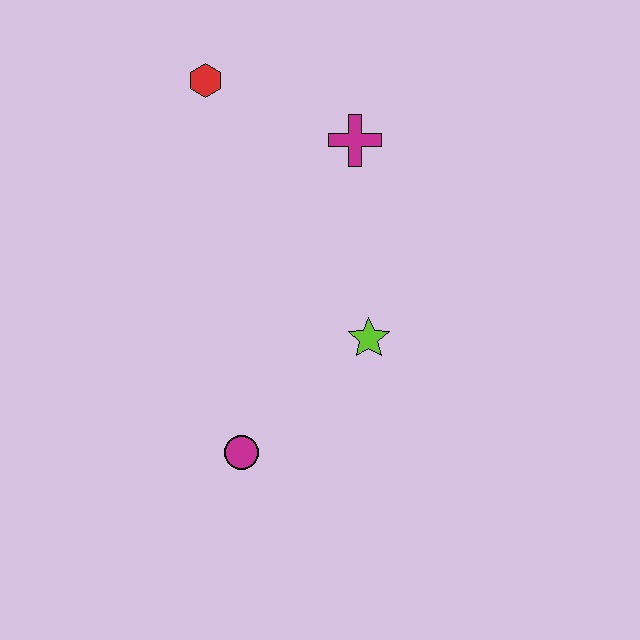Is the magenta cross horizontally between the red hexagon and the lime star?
Yes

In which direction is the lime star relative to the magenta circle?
The lime star is to the right of the magenta circle.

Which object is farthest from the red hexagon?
The magenta circle is farthest from the red hexagon.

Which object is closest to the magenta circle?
The lime star is closest to the magenta circle.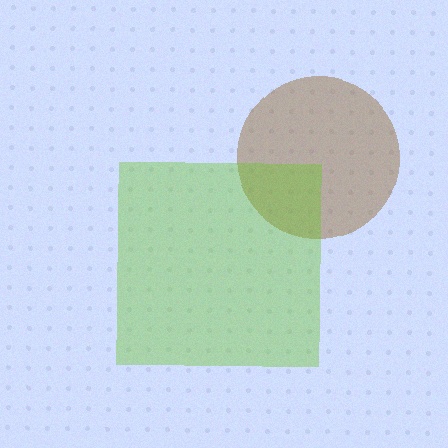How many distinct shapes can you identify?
There are 2 distinct shapes: a brown circle, a lime square.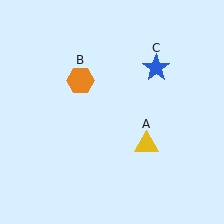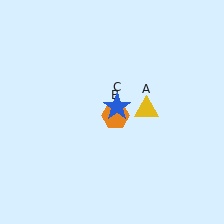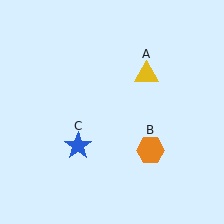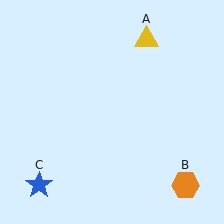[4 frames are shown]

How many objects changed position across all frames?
3 objects changed position: yellow triangle (object A), orange hexagon (object B), blue star (object C).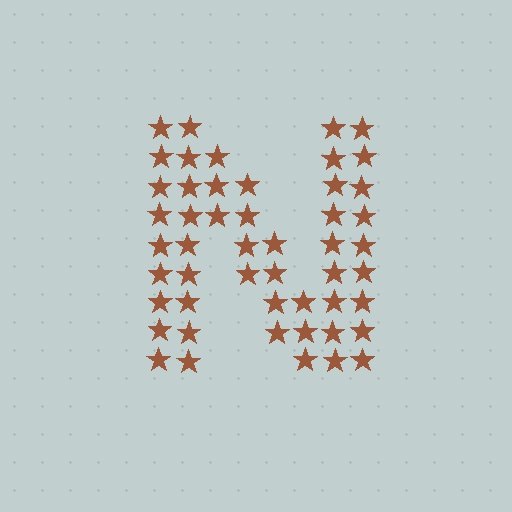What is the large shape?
The large shape is the letter N.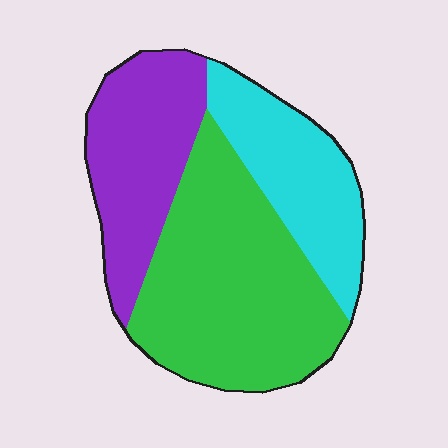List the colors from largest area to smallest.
From largest to smallest: green, purple, cyan.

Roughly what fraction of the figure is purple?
Purple covers around 30% of the figure.